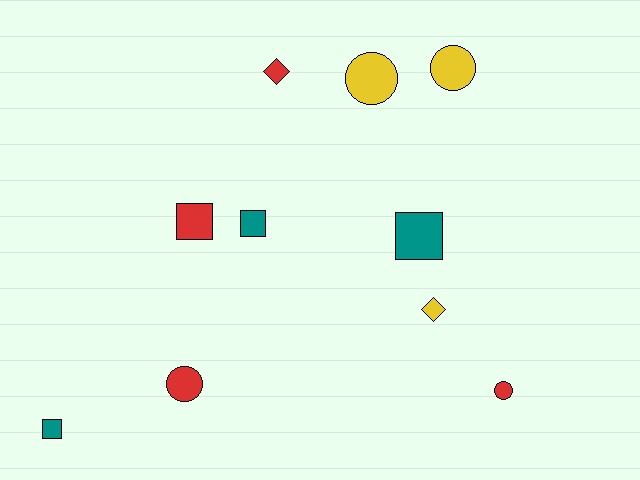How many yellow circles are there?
There are 2 yellow circles.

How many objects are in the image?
There are 10 objects.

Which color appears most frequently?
Red, with 4 objects.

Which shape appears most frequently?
Square, with 4 objects.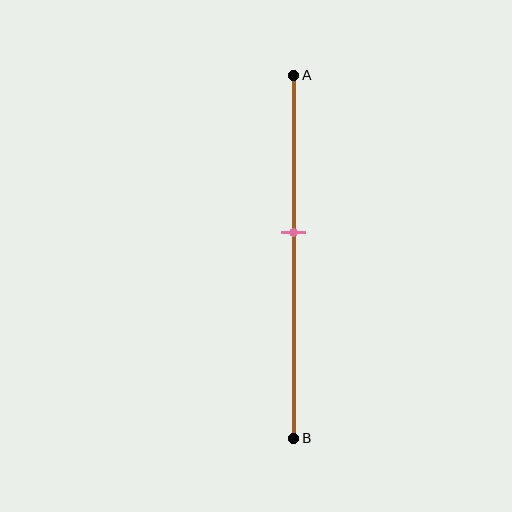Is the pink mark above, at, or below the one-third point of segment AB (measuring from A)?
The pink mark is below the one-third point of segment AB.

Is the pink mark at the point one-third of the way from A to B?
No, the mark is at about 45% from A, not at the 33% one-third point.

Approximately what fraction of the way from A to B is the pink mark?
The pink mark is approximately 45% of the way from A to B.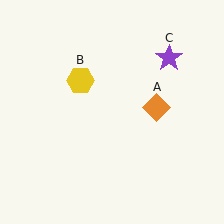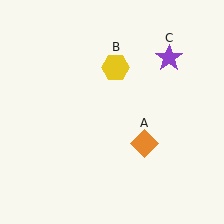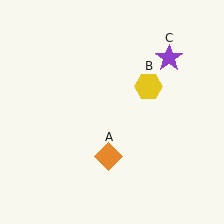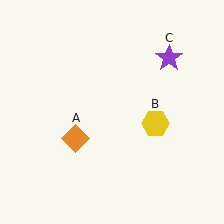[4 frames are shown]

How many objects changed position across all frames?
2 objects changed position: orange diamond (object A), yellow hexagon (object B).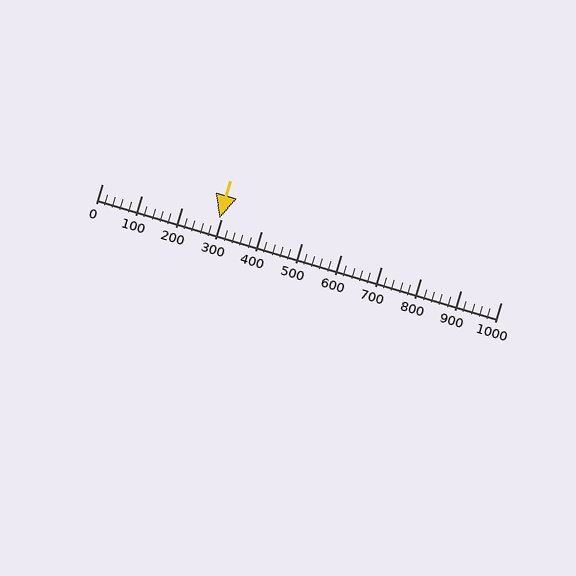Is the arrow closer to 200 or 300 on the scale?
The arrow is closer to 300.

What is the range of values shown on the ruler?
The ruler shows values from 0 to 1000.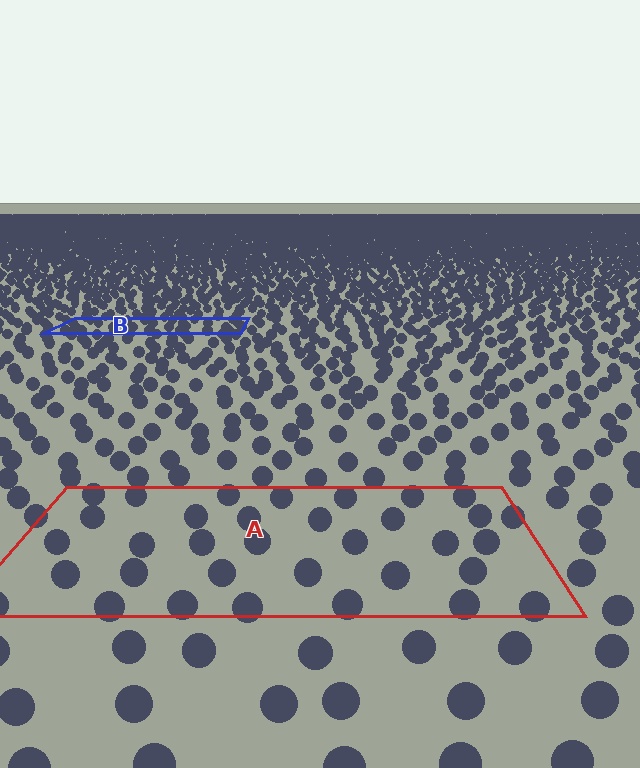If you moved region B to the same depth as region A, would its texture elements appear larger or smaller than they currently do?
They would appear larger. At a closer depth, the same texture elements are projected at a bigger on-screen size.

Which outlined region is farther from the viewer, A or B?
Region B is farther from the viewer — the texture elements inside it appear smaller and more densely packed.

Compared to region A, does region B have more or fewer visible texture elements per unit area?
Region B has more texture elements per unit area — they are packed more densely because it is farther away.